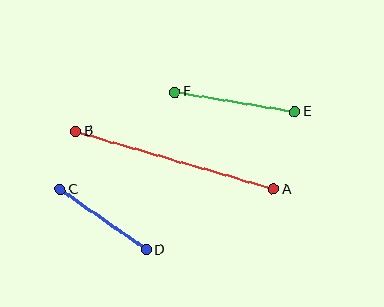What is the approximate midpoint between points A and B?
The midpoint is at approximately (175, 160) pixels.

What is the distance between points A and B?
The distance is approximately 206 pixels.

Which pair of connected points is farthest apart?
Points A and B are farthest apart.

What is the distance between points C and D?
The distance is approximately 105 pixels.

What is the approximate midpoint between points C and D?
The midpoint is at approximately (103, 220) pixels.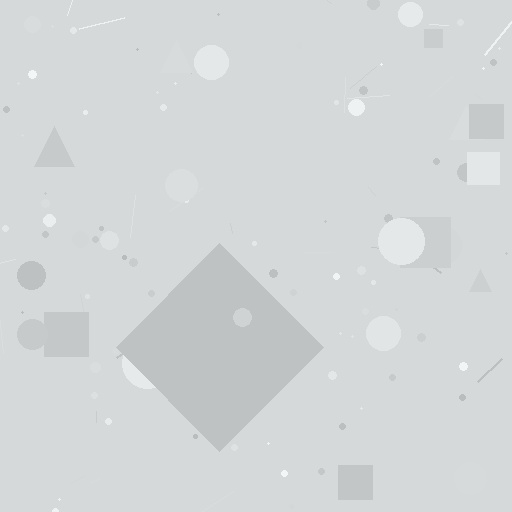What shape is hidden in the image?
A diamond is hidden in the image.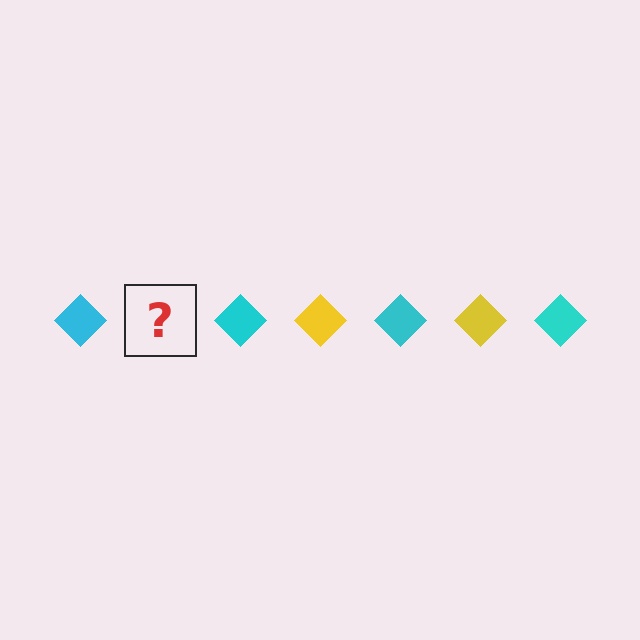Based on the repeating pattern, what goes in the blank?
The blank should be a yellow diamond.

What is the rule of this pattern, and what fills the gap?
The rule is that the pattern cycles through cyan, yellow diamonds. The gap should be filled with a yellow diamond.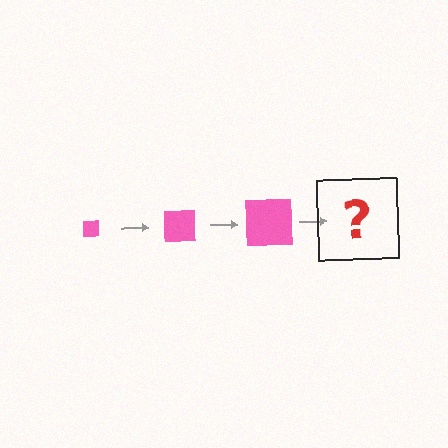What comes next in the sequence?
The next element should be a pink square, larger than the previous one.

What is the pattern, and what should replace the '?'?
The pattern is that the square gets progressively larger each step. The '?' should be a pink square, larger than the previous one.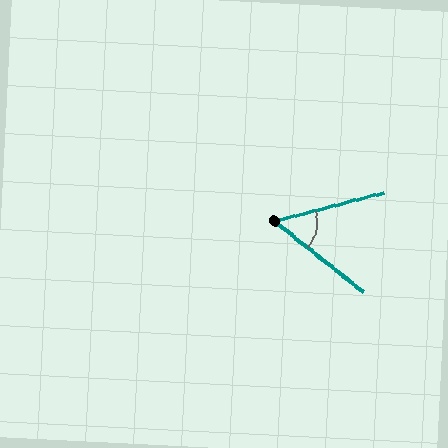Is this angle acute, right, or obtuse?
It is acute.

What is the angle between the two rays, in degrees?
Approximately 53 degrees.